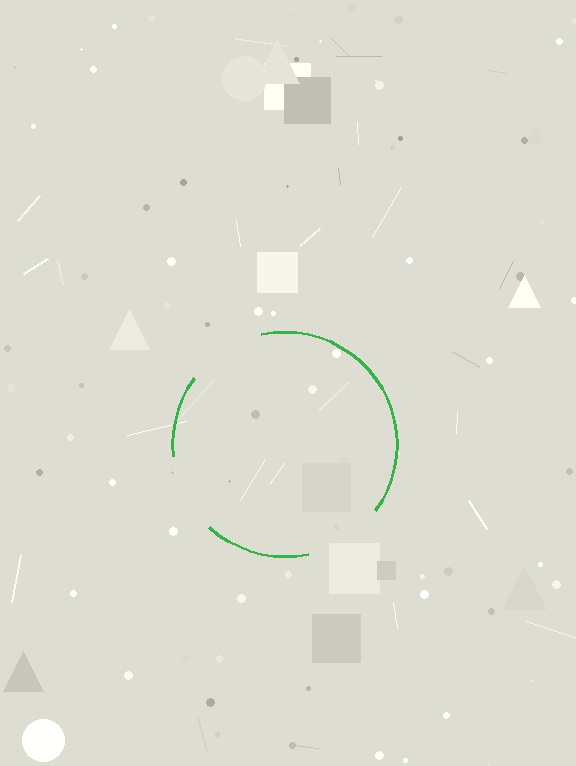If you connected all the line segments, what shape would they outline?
They would outline a circle.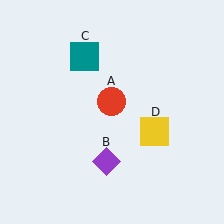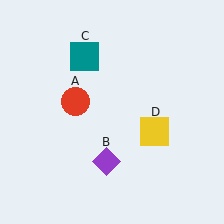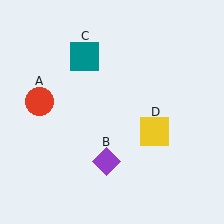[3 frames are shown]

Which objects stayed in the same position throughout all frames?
Purple diamond (object B) and teal square (object C) and yellow square (object D) remained stationary.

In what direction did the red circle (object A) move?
The red circle (object A) moved left.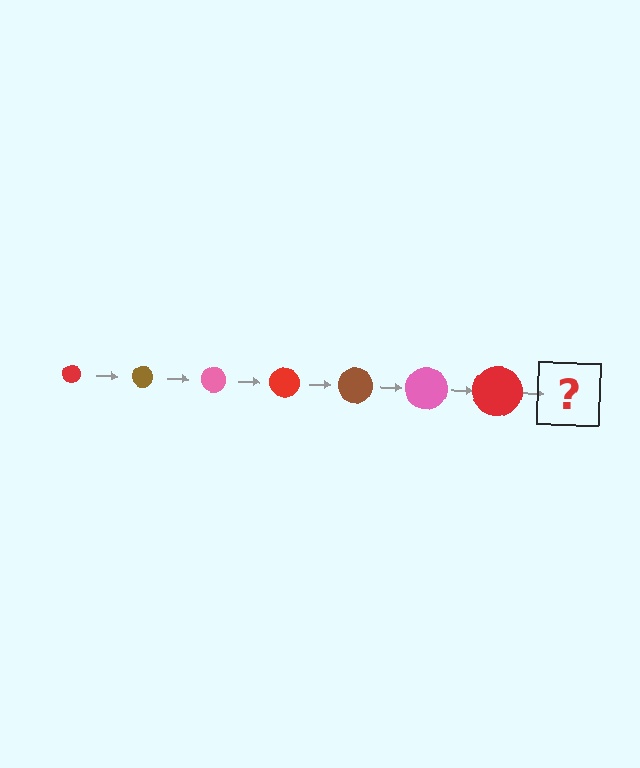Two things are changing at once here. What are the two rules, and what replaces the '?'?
The two rules are that the circle grows larger each step and the color cycles through red, brown, and pink. The '?' should be a brown circle, larger than the previous one.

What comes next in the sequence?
The next element should be a brown circle, larger than the previous one.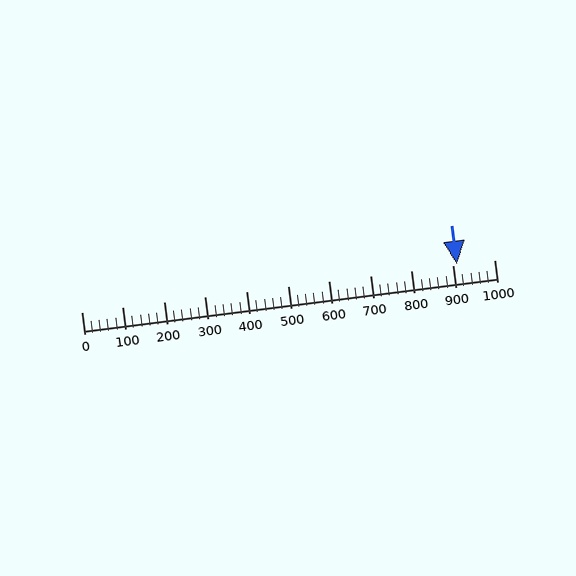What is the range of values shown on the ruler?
The ruler shows values from 0 to 1000.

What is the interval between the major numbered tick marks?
The major tick marks are spaced 100 units apart.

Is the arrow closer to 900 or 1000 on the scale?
The arrow is closer to 900.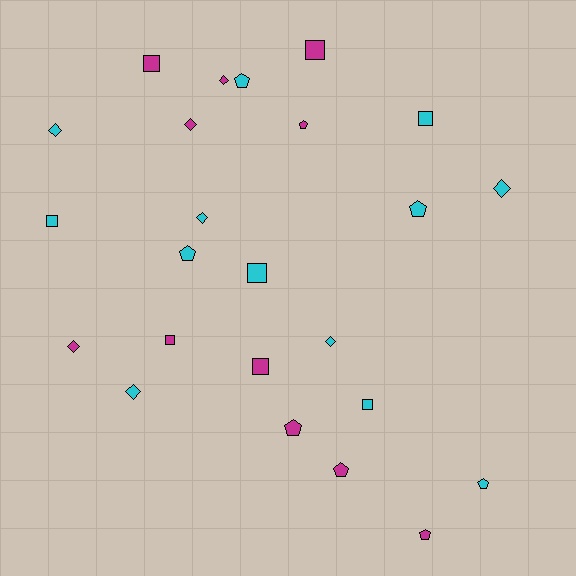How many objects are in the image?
There are 24 objects.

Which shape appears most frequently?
Square, with 8 objects.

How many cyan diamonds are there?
There are 5 cyan diamonds.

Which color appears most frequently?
Cyan, with 13 objects.